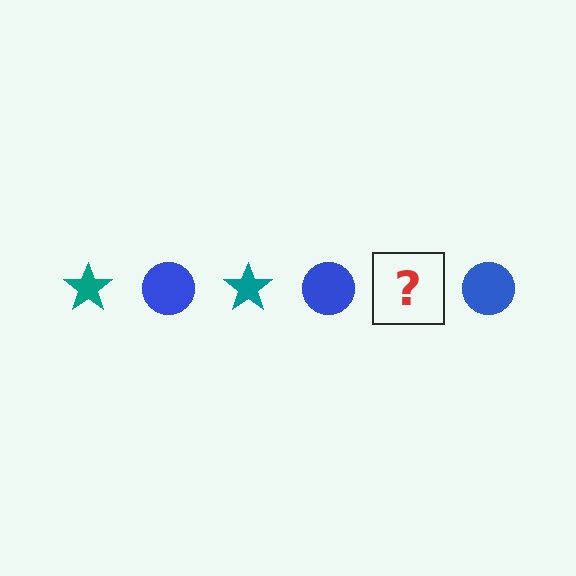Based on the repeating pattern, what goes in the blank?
The blank should be a teal star.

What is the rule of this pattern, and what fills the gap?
The rule is that the pattern alternates between teal star and blue circle. The gap should be filled with a teal star.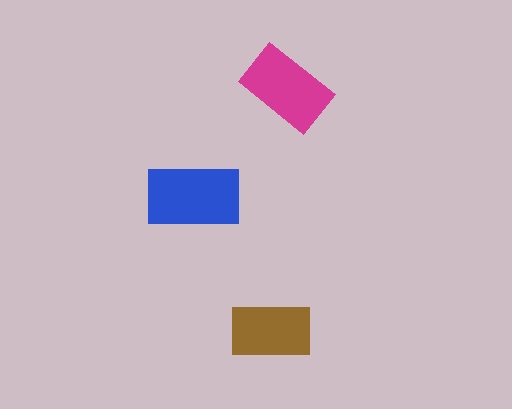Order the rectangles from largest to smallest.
the blue one, the magenta one, the brown one.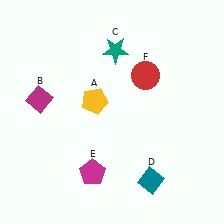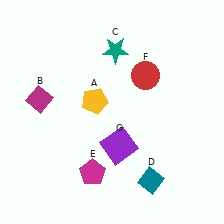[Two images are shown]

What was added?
A purple square (G) was added in Image 2.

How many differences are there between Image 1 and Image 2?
There is 1 difference between the two images.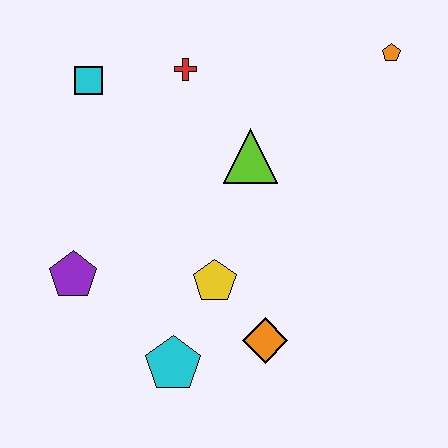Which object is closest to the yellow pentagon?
The orange diamond is closest to the yellow pentagon.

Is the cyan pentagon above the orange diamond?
No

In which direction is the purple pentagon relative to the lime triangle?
The purple pentagon is to the left of the lime triangle.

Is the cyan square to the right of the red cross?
No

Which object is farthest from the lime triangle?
The cyan pentagon is farthest from the lime triangle.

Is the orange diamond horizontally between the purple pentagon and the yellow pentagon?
No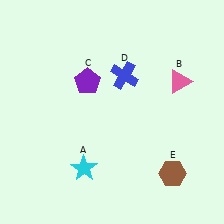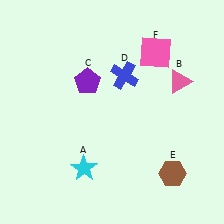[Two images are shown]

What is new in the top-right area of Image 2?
A pink square (F) was added in the top-right area of Image 2.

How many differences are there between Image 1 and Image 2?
There is 1 difference between the two images.